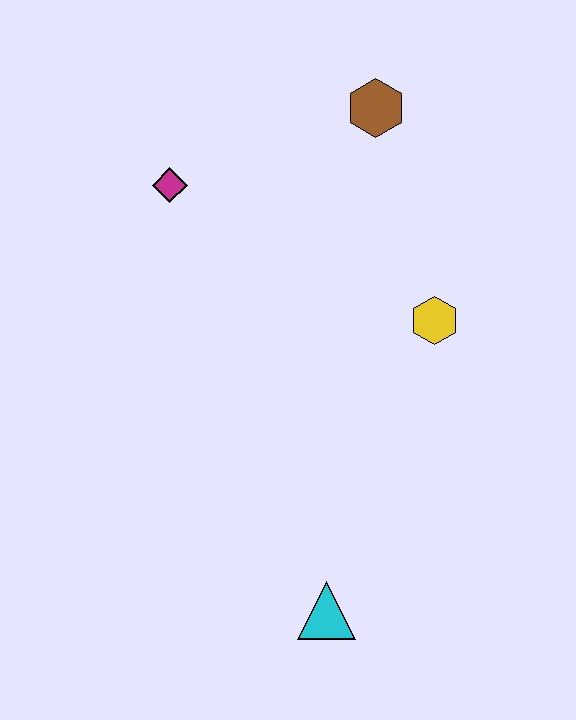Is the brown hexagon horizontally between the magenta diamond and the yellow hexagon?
Yes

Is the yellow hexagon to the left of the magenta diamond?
No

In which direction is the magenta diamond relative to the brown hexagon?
The magenta diamond is to the left of the brown hexagon.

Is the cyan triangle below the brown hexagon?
Yes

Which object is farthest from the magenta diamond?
The cyan triangle is farthest from the magenta diamond.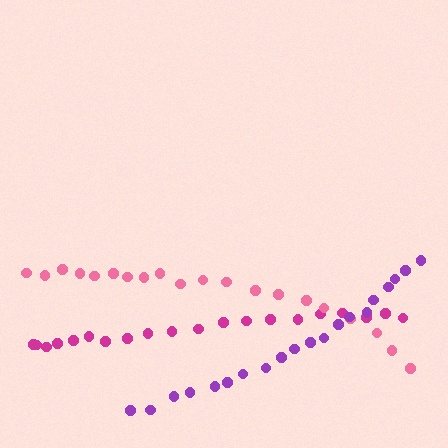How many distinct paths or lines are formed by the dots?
There are 3 distinct paths.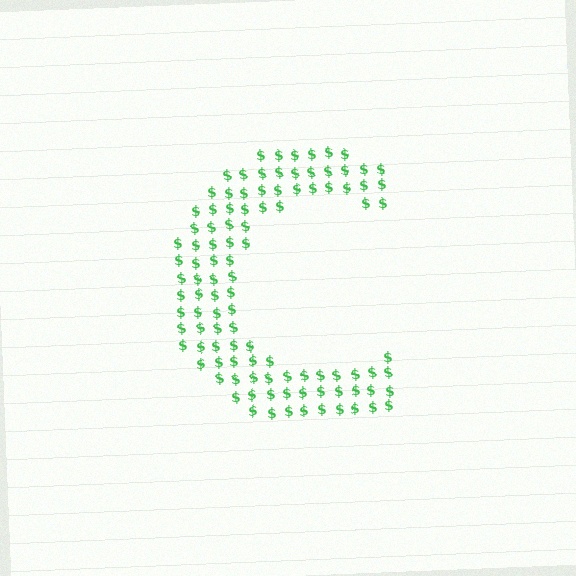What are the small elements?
The small elements are dollar signs.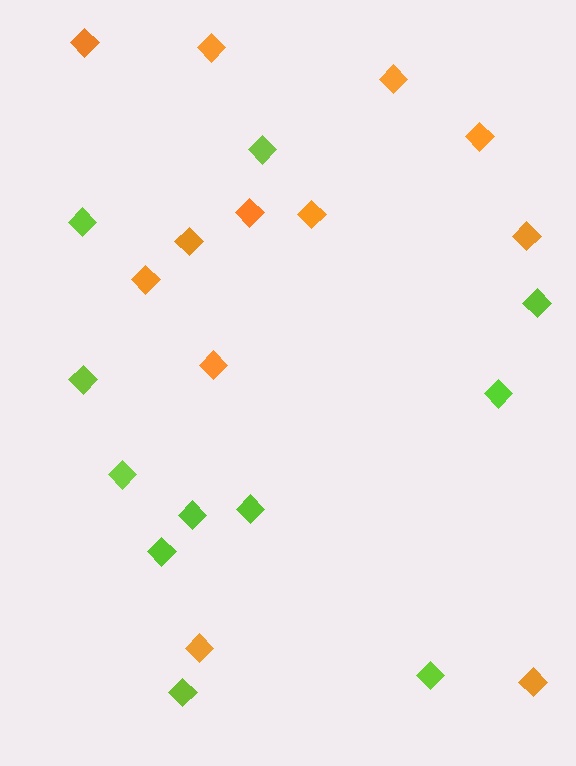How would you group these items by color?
There are 2 groups: one group of orange diamonds (12) and one group of lime diamonds (11).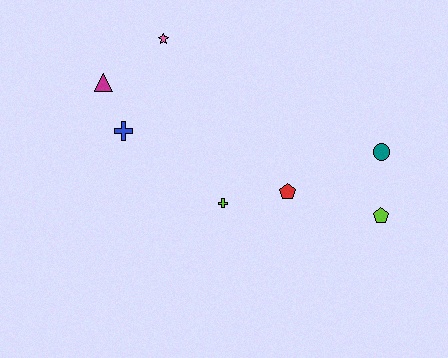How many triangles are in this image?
There is 1 triangle.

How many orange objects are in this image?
There are no orange objects.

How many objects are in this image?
There are 7 objects.